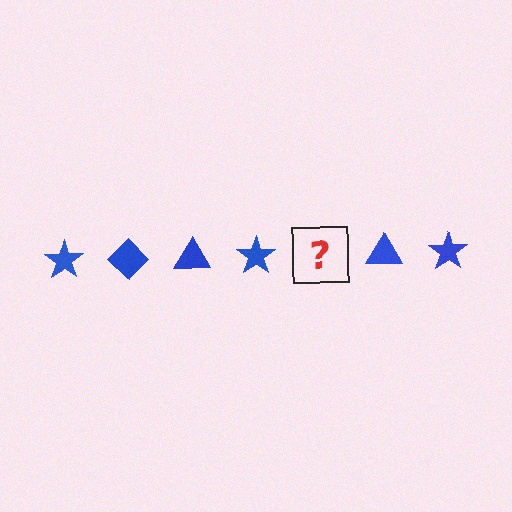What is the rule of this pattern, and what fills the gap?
The rule is that the pattern cycles through star, diamond, triangle shapes in blue. The gap should be filled with a blue diamond.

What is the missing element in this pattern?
The missing element is a blue diamond.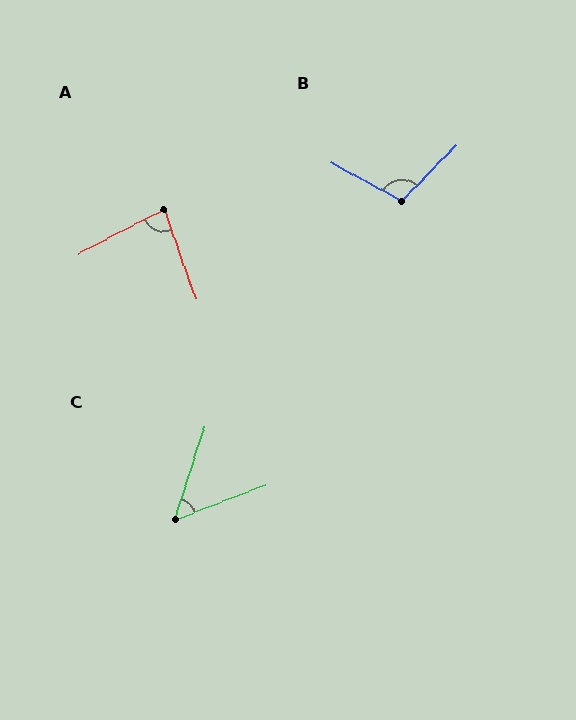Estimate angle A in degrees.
Approximately 82 degrees.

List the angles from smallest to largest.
C (51°), A (82°), B (106°).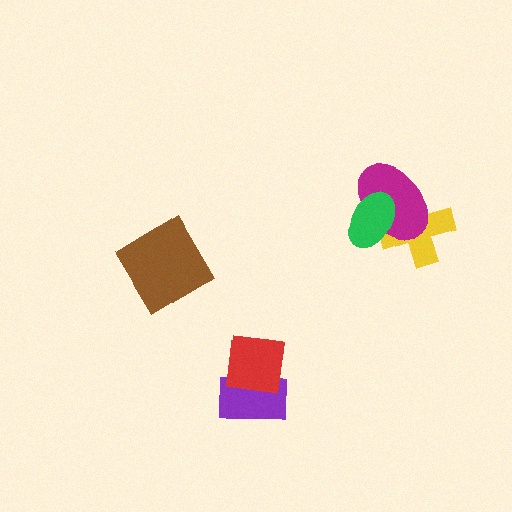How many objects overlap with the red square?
1 object overlaps with the red square.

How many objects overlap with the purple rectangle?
1 object overlaps with the purple rectangle.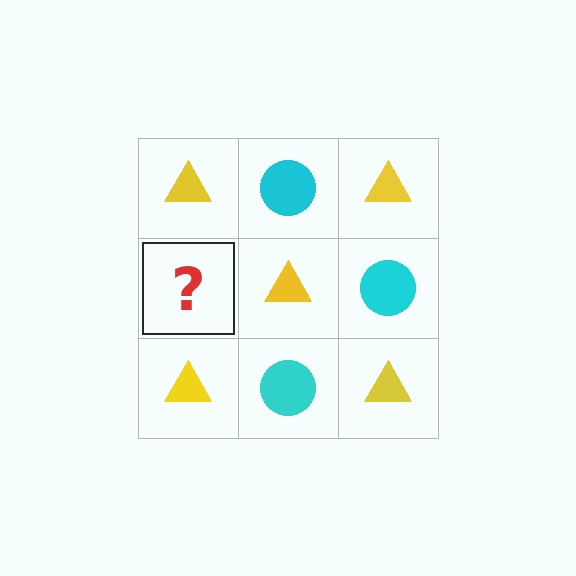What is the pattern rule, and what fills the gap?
The rule is that it alternates yellow triangle and cyan circle in a checkerboard pattern. The gap should be filled with a cyan circle.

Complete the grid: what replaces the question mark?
The question mark should be replaced with a cyan circle.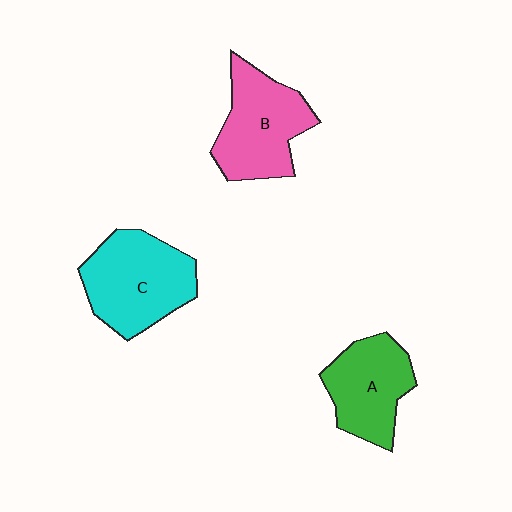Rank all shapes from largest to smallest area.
From largest to smallest: C (cyan), B (pink), A (green).